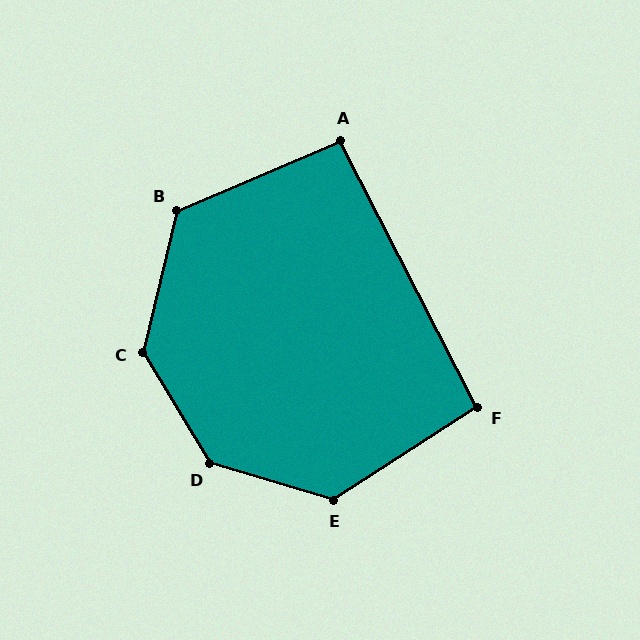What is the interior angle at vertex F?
Approximately 95 degrees (obtuse).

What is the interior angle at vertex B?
Approximately 127 degrees (obtuse).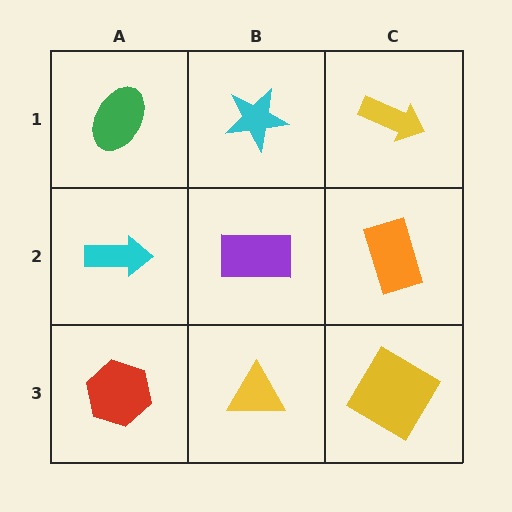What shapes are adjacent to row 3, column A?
A cyan arrow (row 2, column A), a yellow triangle (row 3, column B).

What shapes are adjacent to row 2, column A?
A green ellipse (row 1, column A), a red hexagon (row 3, column A), a purple rectangle (row 2, column B).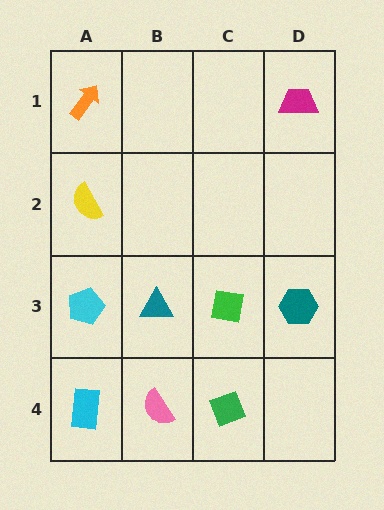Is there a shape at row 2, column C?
No, that cell is empty.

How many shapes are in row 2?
1 shape.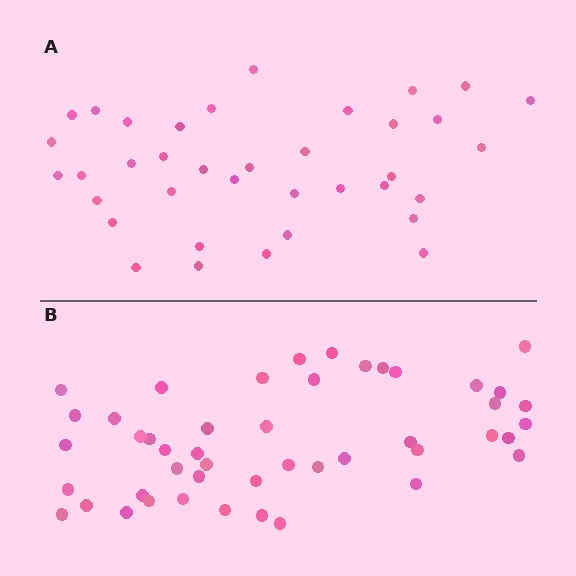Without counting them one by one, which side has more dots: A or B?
Region B (the bottom region) has more dots.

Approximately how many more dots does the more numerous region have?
Region B has roughly 10 or so more dots than region A.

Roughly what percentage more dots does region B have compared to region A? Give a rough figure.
About 25% more.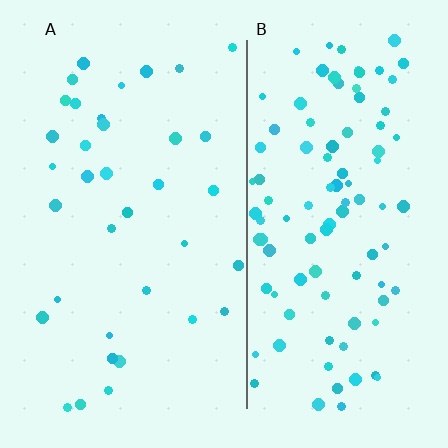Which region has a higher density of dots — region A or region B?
B (the right).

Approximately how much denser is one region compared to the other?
Approximately 2.8× — region B over region A.